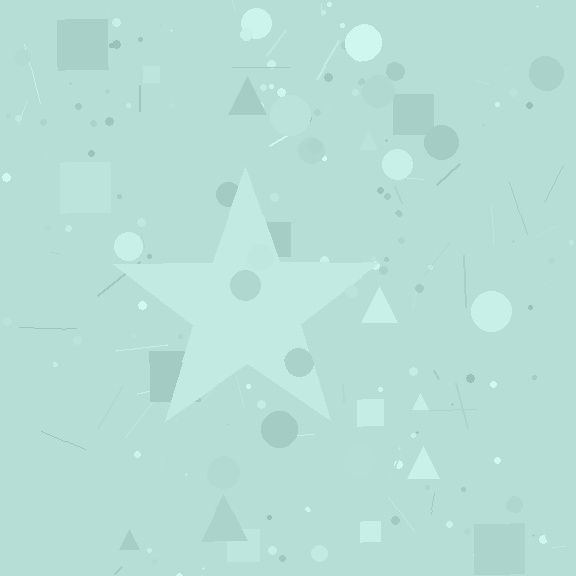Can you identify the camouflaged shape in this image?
The camouflaged shape is a star.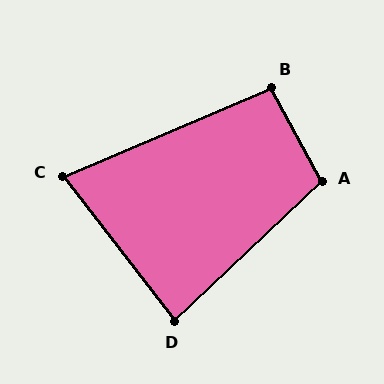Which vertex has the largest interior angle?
A, at approximately 105 degrees.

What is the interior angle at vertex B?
Approximately 96 degrees (obtuse).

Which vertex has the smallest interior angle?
C, at approximately 75 degrees.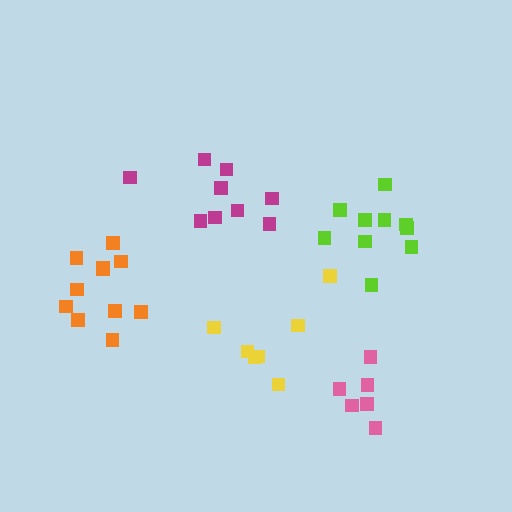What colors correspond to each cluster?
The clusters are colored: orange, magenta, yellow, lime, pink.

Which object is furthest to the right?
The lime cluster is rightmost.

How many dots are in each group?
Group 1: 11 dots, Group 2: 9 dots, Group 3: 7 dots, Group 4: 10 dots, Group 5: 6 dots (43 total).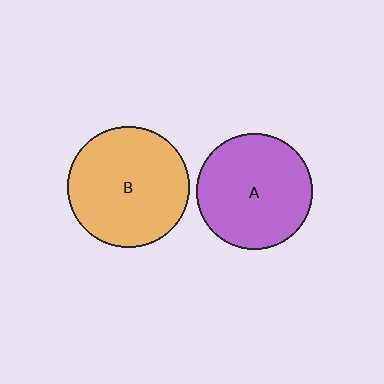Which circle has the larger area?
Circle B (orange).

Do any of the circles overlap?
No, none of the circles overlap.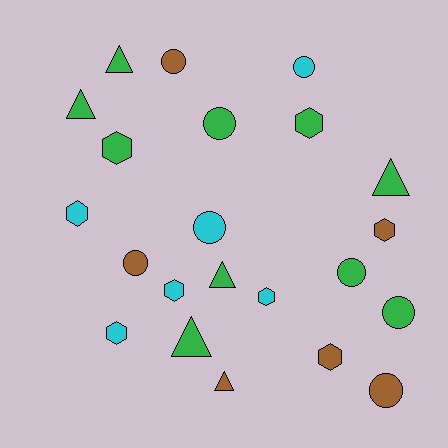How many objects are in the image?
There are 22 objects.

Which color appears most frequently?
Green, with 10 objects.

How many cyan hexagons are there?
There are 4 cyan hexagons.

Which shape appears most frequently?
Hexagon, with 8 objects.